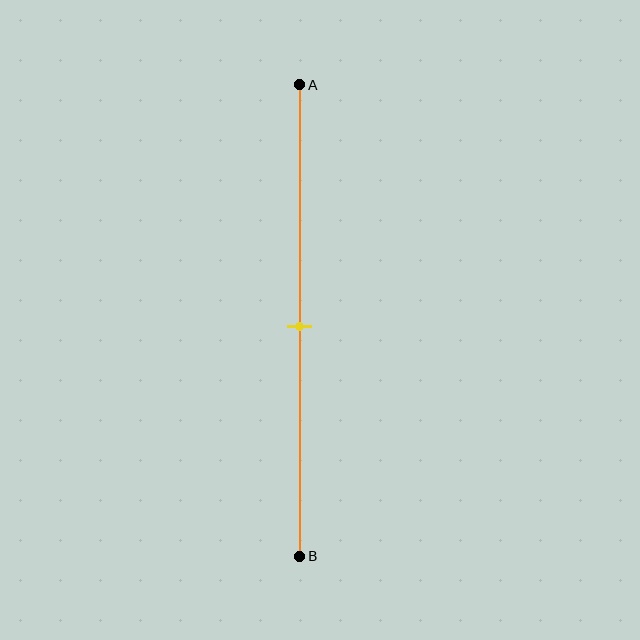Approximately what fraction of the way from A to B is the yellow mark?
The yellow mark is approximately 50% of the way from A to B.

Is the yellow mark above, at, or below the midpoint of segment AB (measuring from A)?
The yellow mark is approximately at the midpoint of segment AB.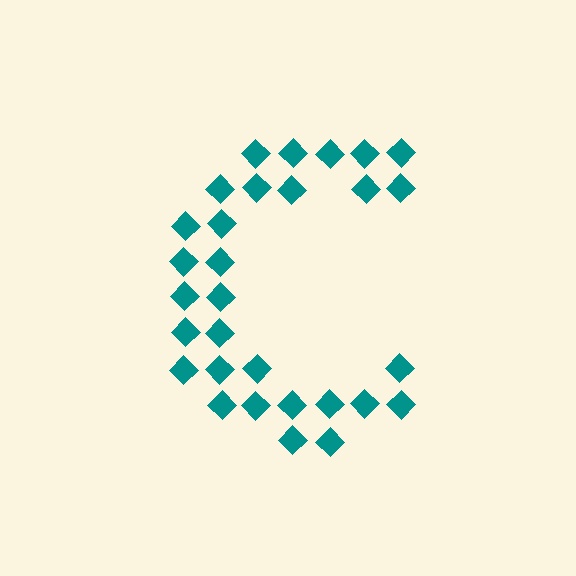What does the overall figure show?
The overall figure shows the letter C.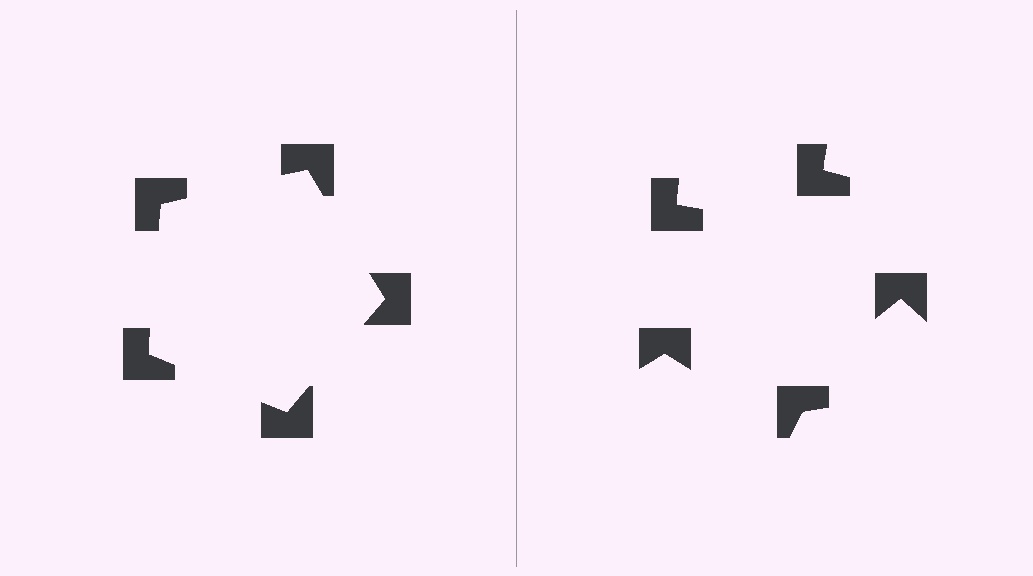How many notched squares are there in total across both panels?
10 — 5 on each side.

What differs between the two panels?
The notched squares are positioned identically on both sides; only the wedge orientations differ. On the left they align to a pentagon; on the right they are misaligned.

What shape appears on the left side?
An illusory pentagon.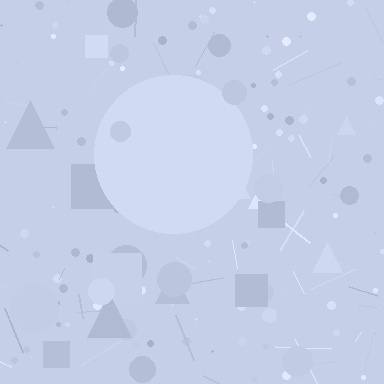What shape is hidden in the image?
A circle is hidden in the image.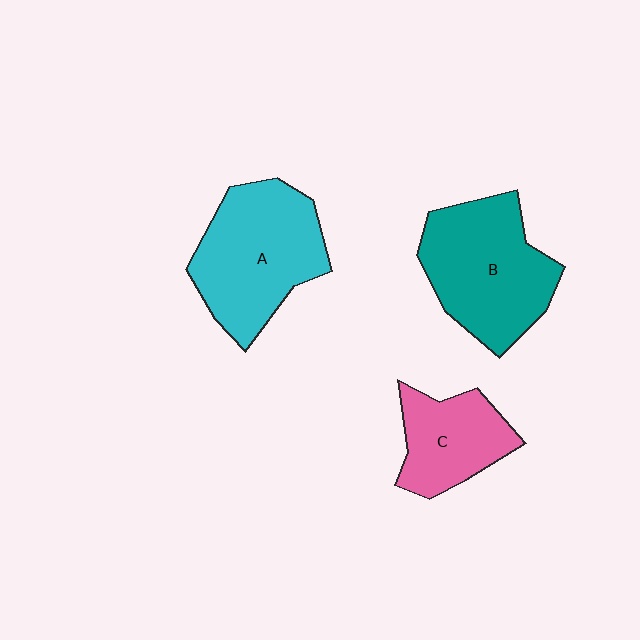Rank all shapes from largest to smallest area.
From largest to smallest: A (cyan), B (teal), C (pink).